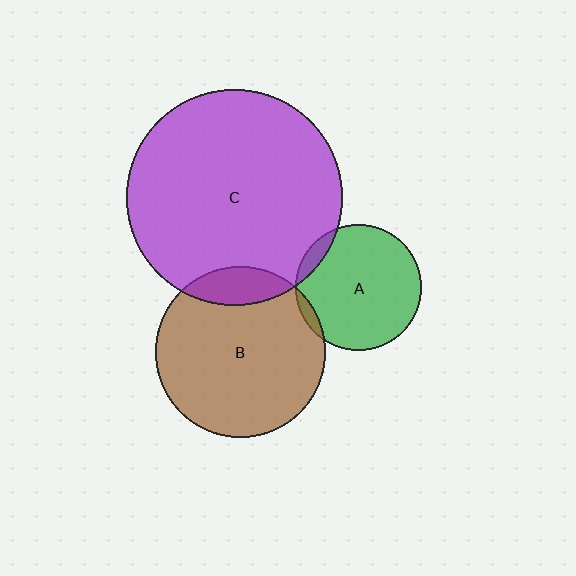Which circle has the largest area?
Circle C (purple).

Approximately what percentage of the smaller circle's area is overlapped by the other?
Approximately 5%.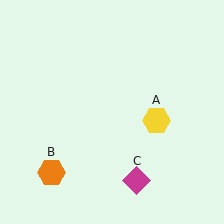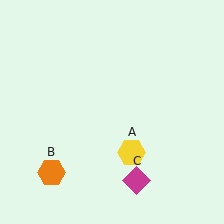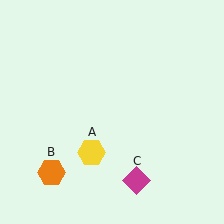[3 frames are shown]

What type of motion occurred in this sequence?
The yellow hexagon (object A) rotated clockwise around the center of the scene.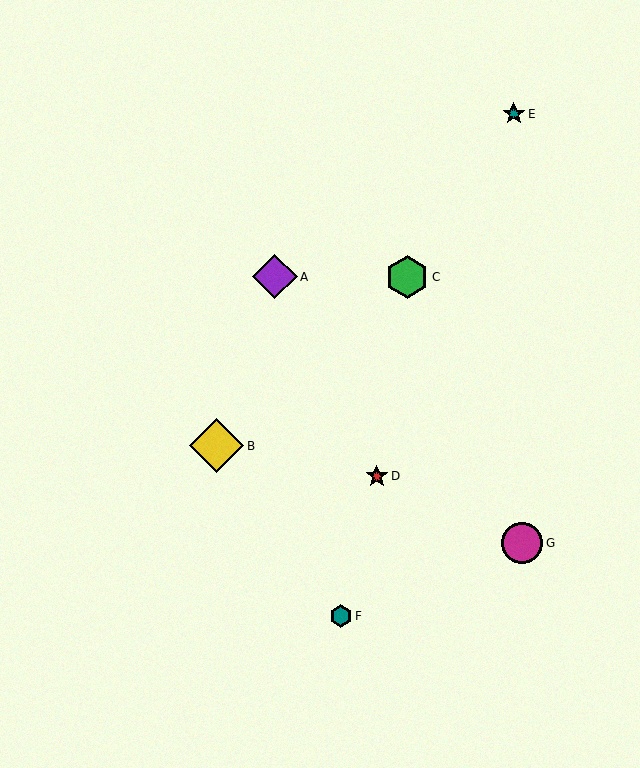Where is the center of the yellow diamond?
The center of the yellow diamond is at (217, 446).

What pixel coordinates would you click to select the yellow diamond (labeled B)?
Click at (217, 446) to select the yellow diamond B.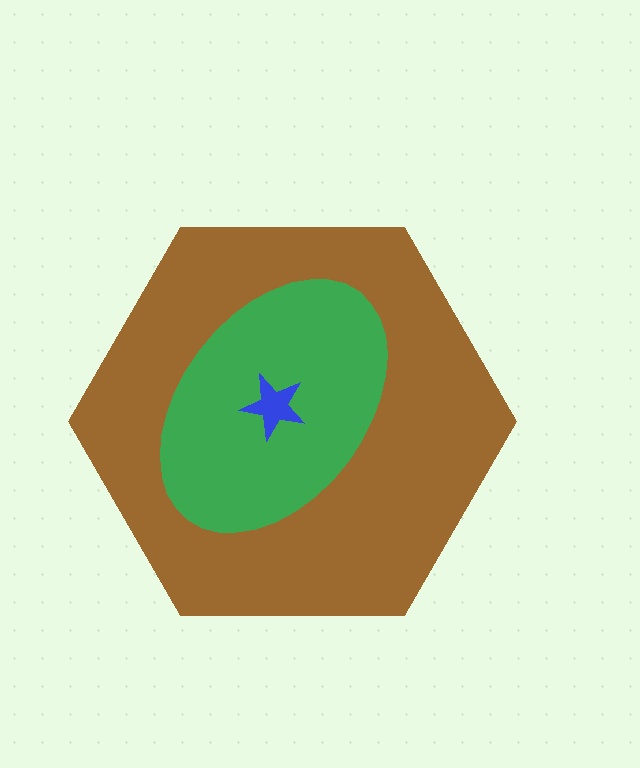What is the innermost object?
The blue star.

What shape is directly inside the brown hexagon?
The green ellipse.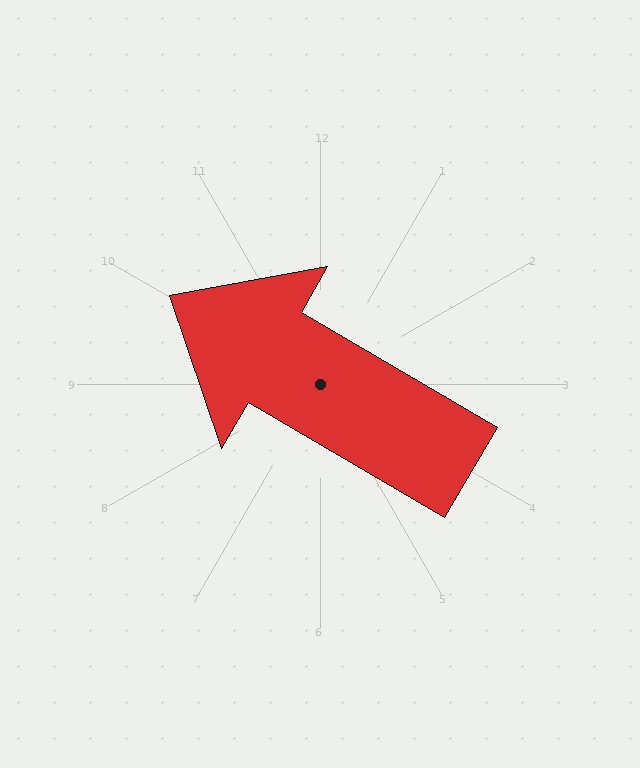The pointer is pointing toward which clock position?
Roughly 10 o'clock.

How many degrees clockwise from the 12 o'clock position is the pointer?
Approximately 300 degrees.